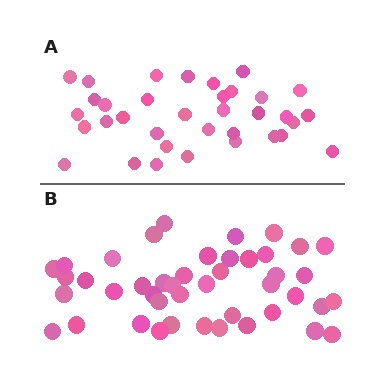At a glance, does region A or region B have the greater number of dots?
Region B (the bottom region) has more dots.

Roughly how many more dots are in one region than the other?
Region B has roughly 8 or so more dots than region A.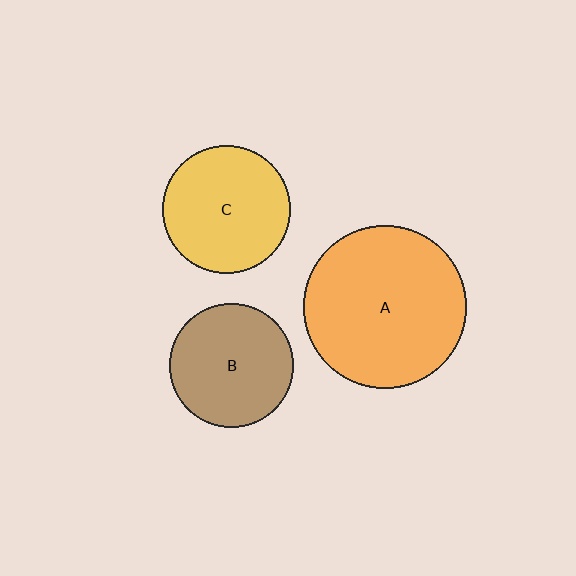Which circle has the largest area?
Circle A (orange).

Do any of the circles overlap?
No, none of the circles overlap.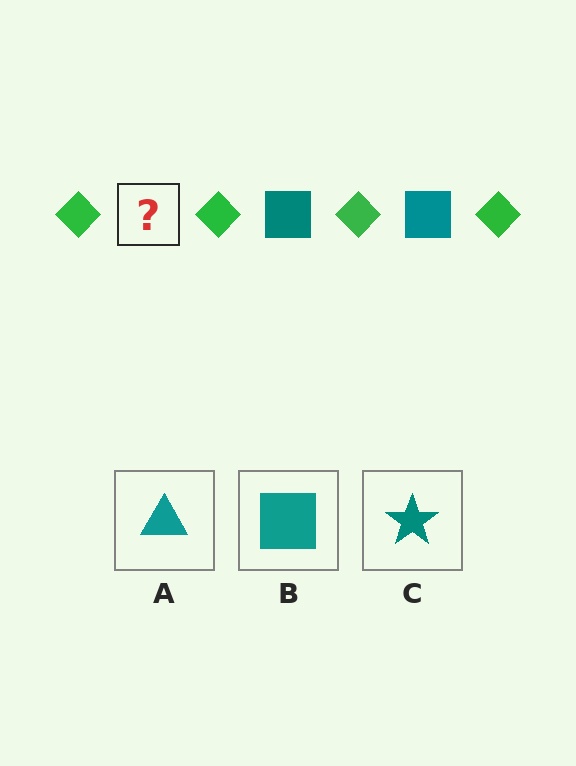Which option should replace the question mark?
Option B.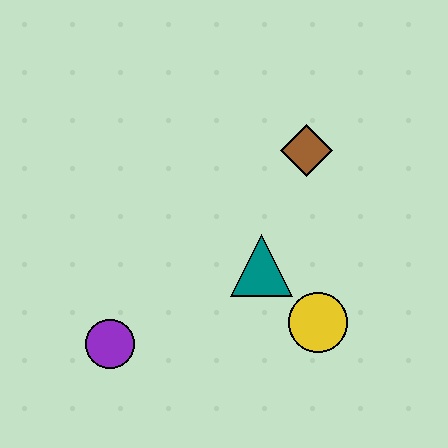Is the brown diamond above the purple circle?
Yes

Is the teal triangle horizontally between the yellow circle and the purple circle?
Yes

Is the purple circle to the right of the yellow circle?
No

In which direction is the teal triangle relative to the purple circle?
The teal triangle is to the right of the purple circle.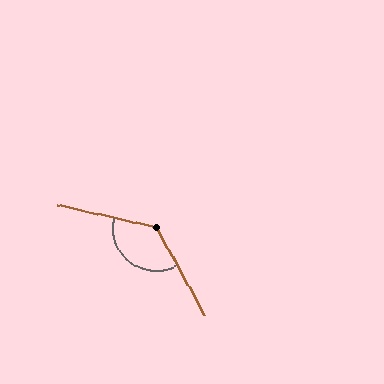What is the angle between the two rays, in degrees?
Approximately 132 degrees.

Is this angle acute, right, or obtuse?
It is obtuse.